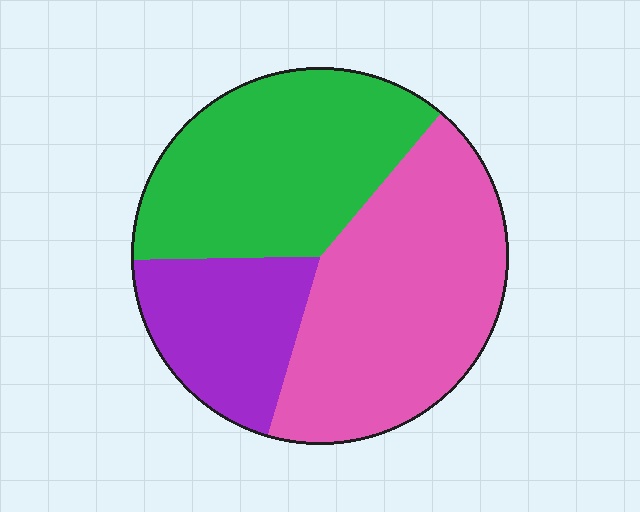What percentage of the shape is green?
Green covers 37% of the shape.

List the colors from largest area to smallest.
From largest to smallest: pink, green, purple.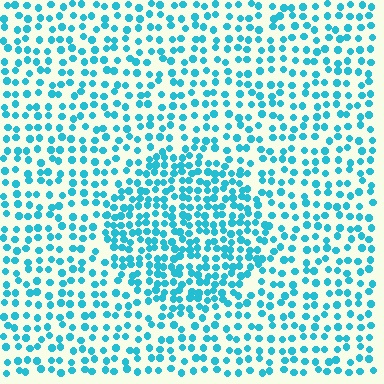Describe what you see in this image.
The image contains small cyan elements arranged at two different densities. A circle-shaped region is visible where the elements are more densely packed than the surrounding area.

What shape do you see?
I see a circle.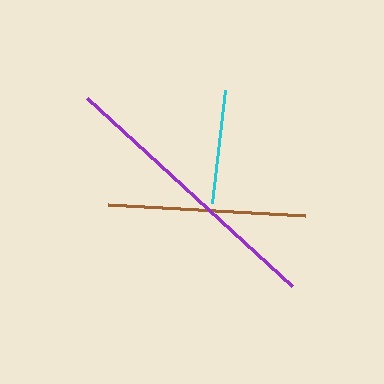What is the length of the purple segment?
The purple segment is approximately 278 pixels long.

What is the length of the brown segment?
The brown segment is approximately 197 pixels long.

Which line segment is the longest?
The purple line is the longest at approximately 278 pixels.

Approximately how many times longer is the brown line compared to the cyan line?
The brown line is approximately 1.7 times the length of the cyan line.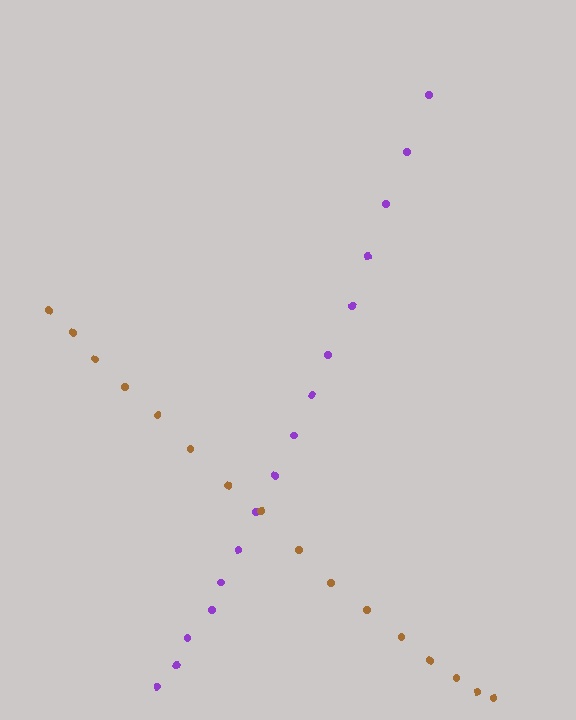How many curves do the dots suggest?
There are 2 distinct paths.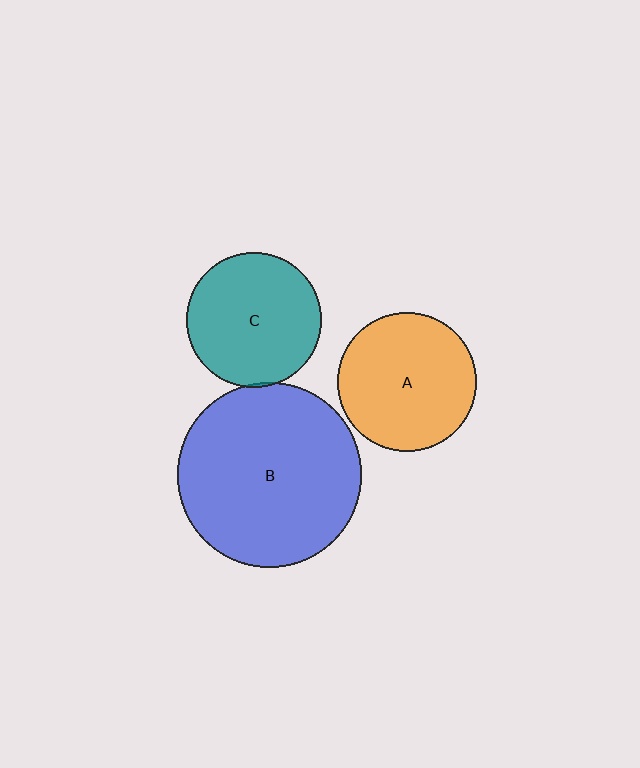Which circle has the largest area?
Circle B (blue).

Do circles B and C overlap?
Yes.